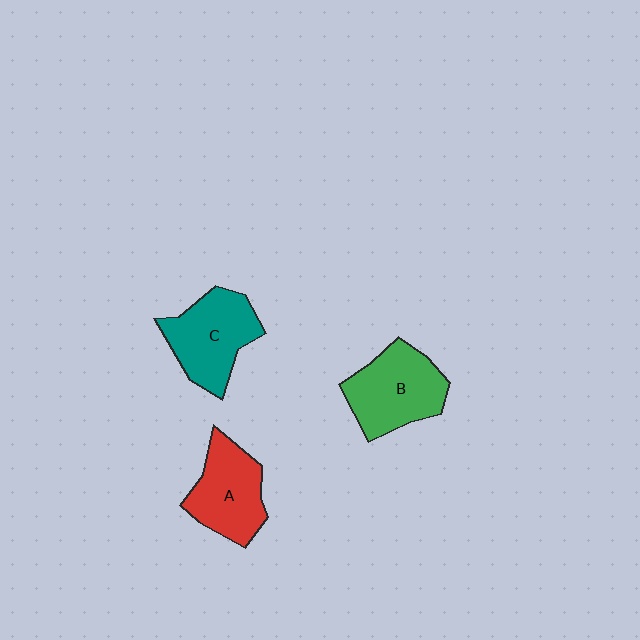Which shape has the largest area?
Shape B (green).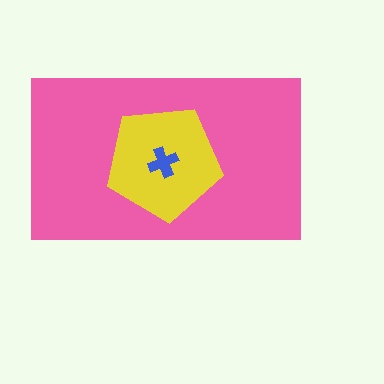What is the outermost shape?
The pink rectangle.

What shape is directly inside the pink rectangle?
The yellow pentagon.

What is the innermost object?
The blue cross.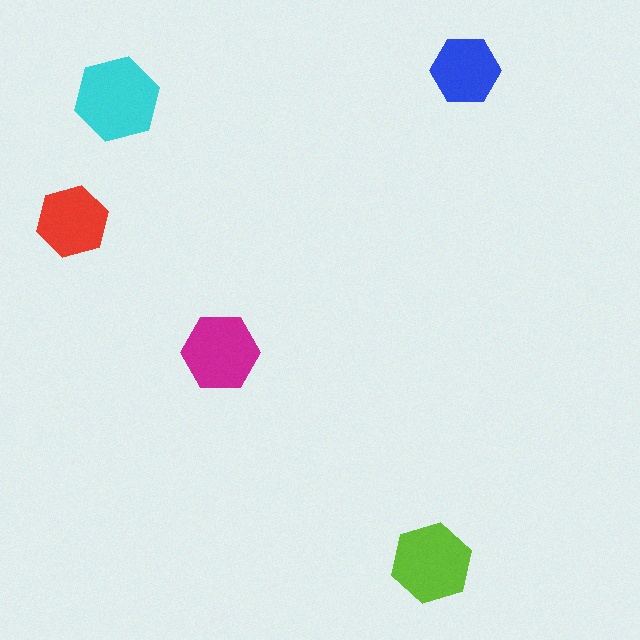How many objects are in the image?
There are 5 objects in the image.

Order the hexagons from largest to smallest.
the cyan one, the lime one, the magenta one, the red one, the blue one.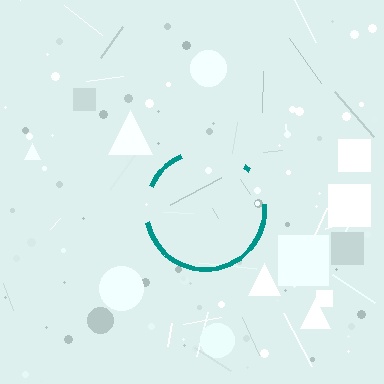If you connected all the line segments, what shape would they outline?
They would outline a circle.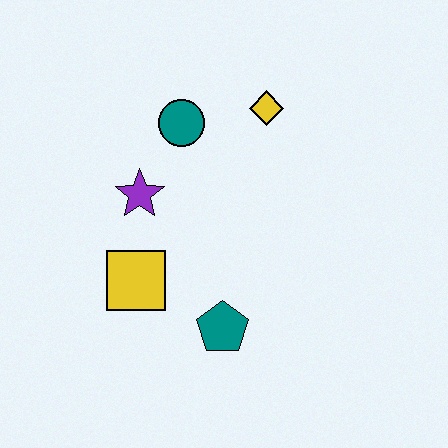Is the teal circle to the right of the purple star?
Yes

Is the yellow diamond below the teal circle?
No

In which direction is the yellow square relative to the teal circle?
The yellow square is below the teal circle.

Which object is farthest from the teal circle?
The teal pentagon is farthest from the teal circle.